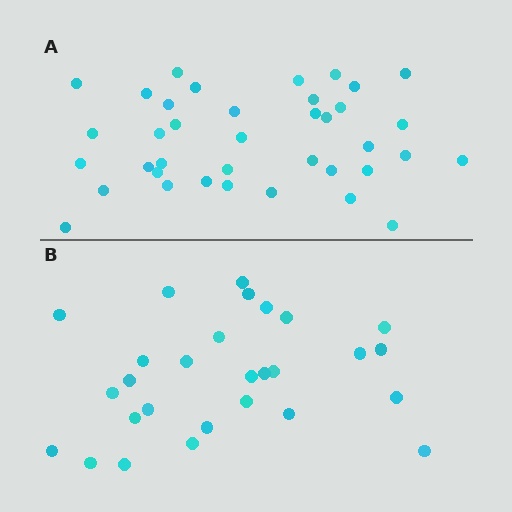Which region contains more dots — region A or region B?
Region A (the top region) has more dots.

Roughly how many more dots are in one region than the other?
Region A has roughly 10 or so more dots than region B.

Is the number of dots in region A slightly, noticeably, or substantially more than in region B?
Region A has noticeably more, but not dramatically so. The ratio is roughly 1.4 to 1.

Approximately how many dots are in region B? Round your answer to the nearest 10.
About 30 dots. (The exact count is 28, which rounds to 30.)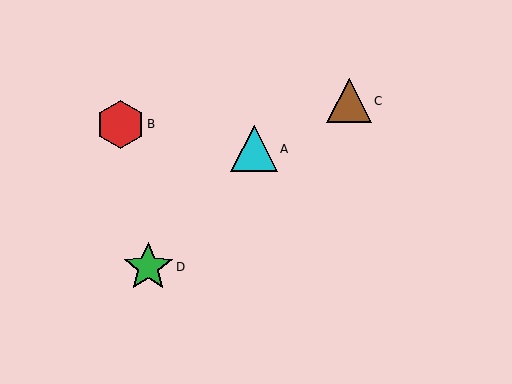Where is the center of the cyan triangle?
The center of the cyan triangle is at (254, 149).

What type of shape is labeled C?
Shape C is a brown triangle.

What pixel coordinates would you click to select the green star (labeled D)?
Click at (148, 267) to select the green star D.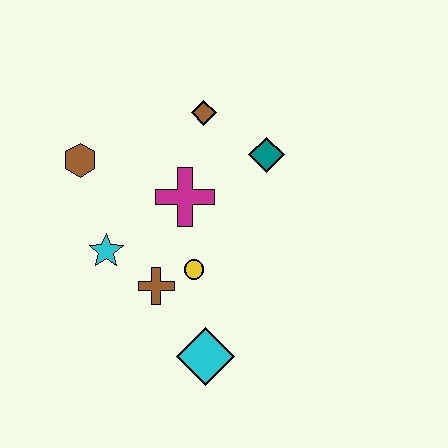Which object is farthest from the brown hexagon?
The cyan diamond is farthest from the brown hexagon.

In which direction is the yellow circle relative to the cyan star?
The yellow circle is to the right of the cyan star.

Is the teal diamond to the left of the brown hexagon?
No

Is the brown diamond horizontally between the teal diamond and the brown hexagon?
Yes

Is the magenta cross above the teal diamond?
No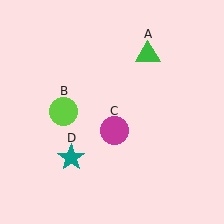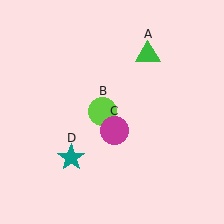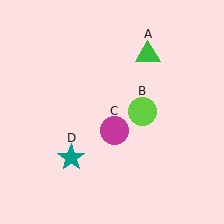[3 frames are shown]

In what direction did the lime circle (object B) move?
The lime circle (object B) moved right.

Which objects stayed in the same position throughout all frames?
Green triangle (object A) and magenta circle (object C) and teal star (object D) remained stationary.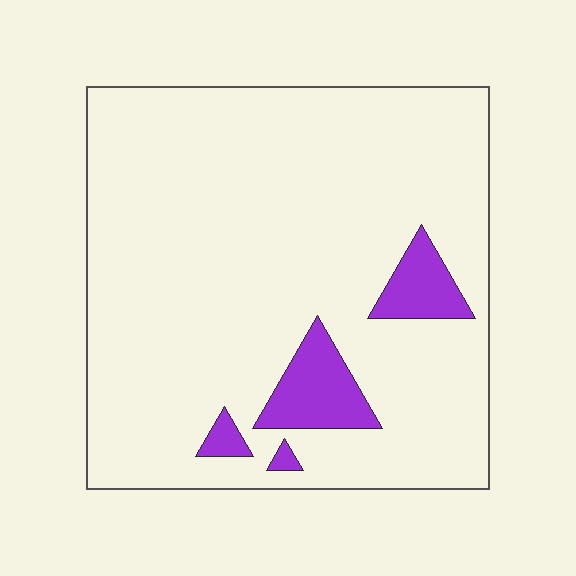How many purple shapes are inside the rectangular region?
4.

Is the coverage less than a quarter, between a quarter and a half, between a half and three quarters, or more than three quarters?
Less than a quarter.